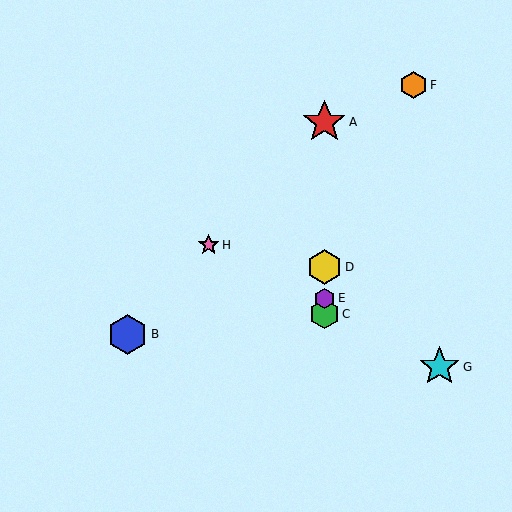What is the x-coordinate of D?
Object D is at x≈324.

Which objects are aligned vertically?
Objects A, C, D, E are aligned vertically.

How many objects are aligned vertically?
4 objects (A, C, D, E) are aligned vertically.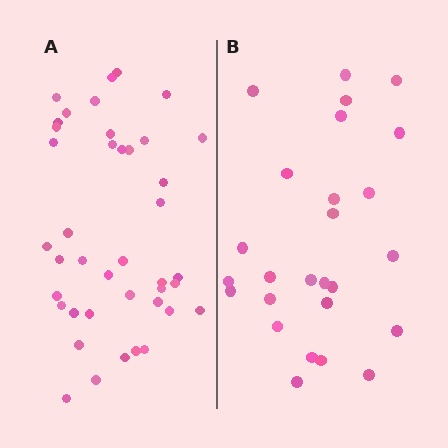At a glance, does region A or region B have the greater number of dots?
Region A (the left region) has more dots.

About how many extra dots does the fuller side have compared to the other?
Region A has approximately 15 more dots than region B.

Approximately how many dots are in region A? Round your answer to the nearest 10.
About 40 dots. (The exact count is 41, which rounds to 40.)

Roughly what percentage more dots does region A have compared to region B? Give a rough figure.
About 60% more.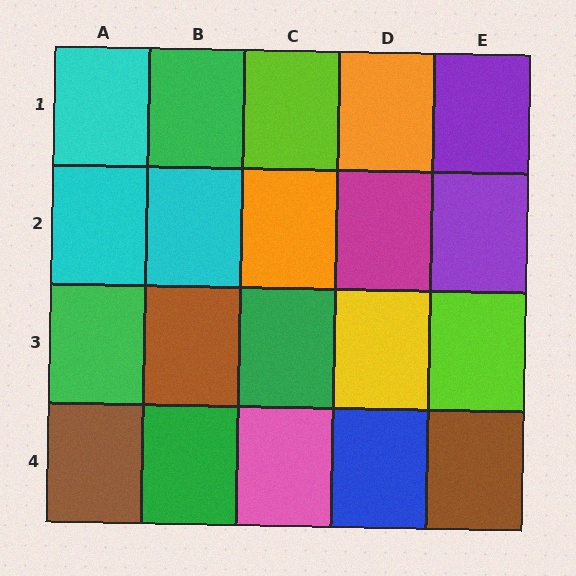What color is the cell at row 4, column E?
Brown.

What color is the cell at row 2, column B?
Cyan.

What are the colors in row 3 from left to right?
Green, brown, green, yellow, lime.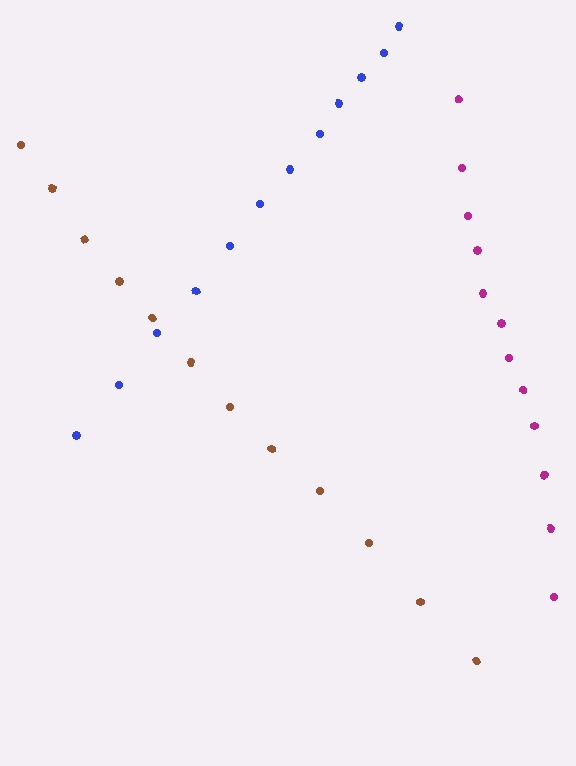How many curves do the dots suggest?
There are 3 distinct paths.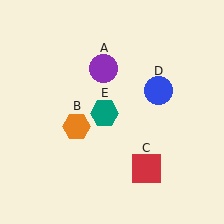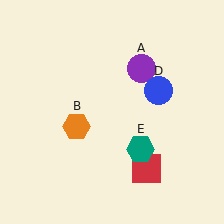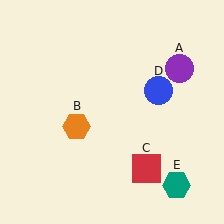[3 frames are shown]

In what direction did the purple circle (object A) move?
The purple circle (object A) moved right.